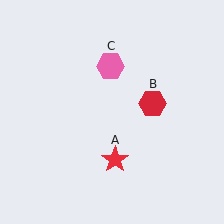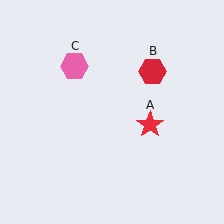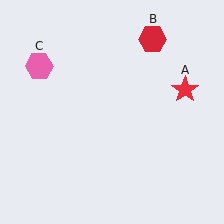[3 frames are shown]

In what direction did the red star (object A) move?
The red star (object A) moved up and to the right.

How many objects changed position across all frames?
3 objects changed position: red star (object A), red hexagon (object B), pink hexagon (object C).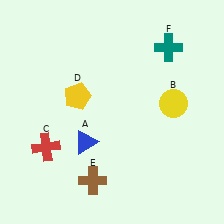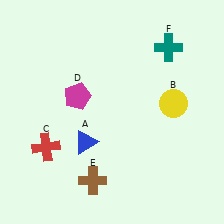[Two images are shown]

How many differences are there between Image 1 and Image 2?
There is 1 difference between the two images.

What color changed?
The pentagon (D) changed from yellow in Image 1 to magenta in Image 2.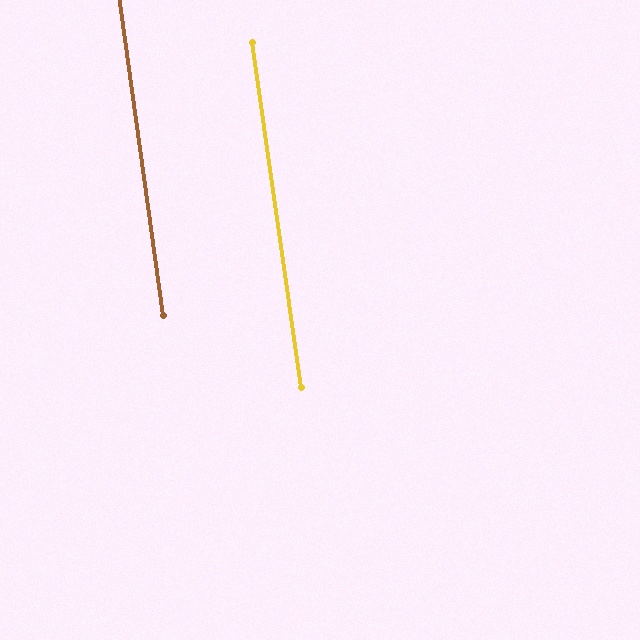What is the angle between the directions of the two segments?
Approximately 0 degrees.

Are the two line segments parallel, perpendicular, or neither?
Parallel — their directions differ by only 0.3°.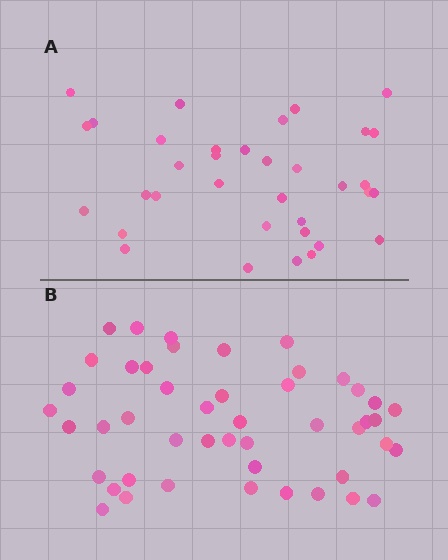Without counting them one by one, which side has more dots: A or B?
Region B (the bottom region) has more dots.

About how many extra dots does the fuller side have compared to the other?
Region B has roughly 12 or so more dots than region A.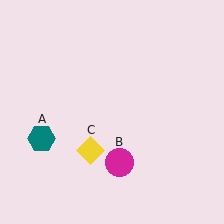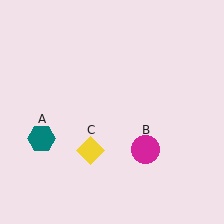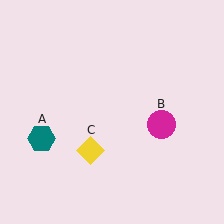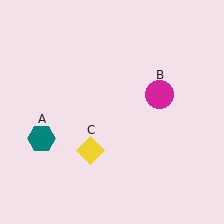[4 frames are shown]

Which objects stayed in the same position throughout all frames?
Teal hexagon (object A) and yellow diamond (object C) remained stationary.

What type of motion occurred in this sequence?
The magenta circle (object B) rotated counterclockwise around the center of the scene.